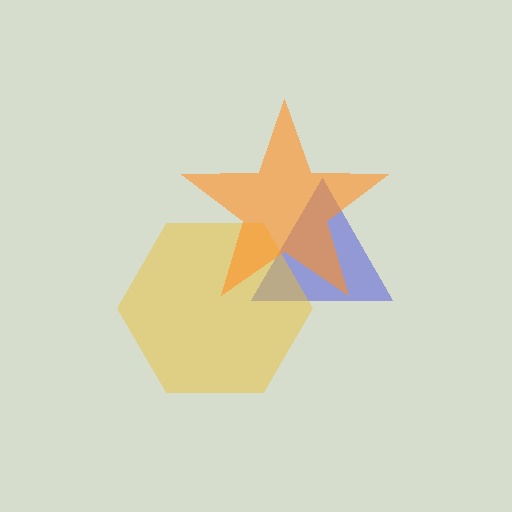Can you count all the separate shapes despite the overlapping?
Yes, there are 3 separate shapes.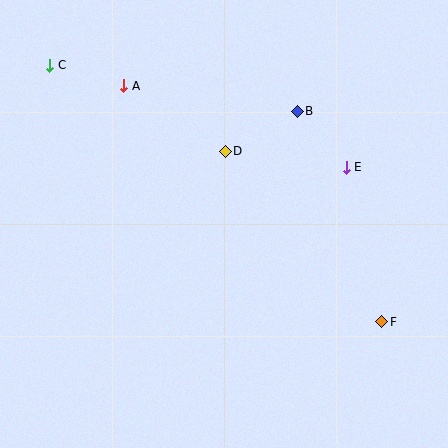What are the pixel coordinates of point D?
Point D is at (225, 151).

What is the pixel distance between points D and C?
The distance between D and C is 195 pixels.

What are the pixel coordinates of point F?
Point F is at (382, 322).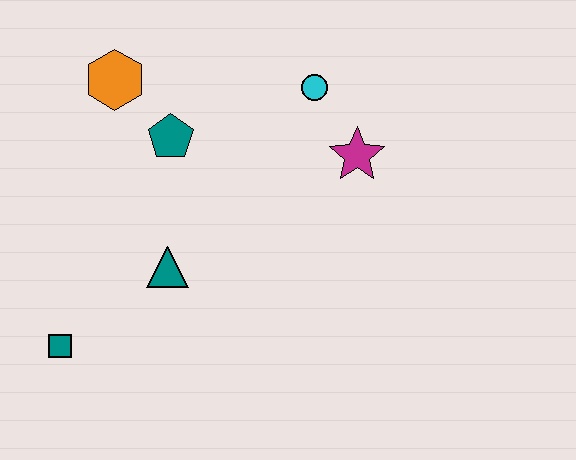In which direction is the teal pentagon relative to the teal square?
The teal pentagon is above the teal square.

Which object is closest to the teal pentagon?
The orange hexagon is closest to the teal pentagon.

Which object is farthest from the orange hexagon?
The teal square is farthest from the orange hexagon.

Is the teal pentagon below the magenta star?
No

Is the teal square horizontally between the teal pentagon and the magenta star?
No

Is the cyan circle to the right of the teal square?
Yes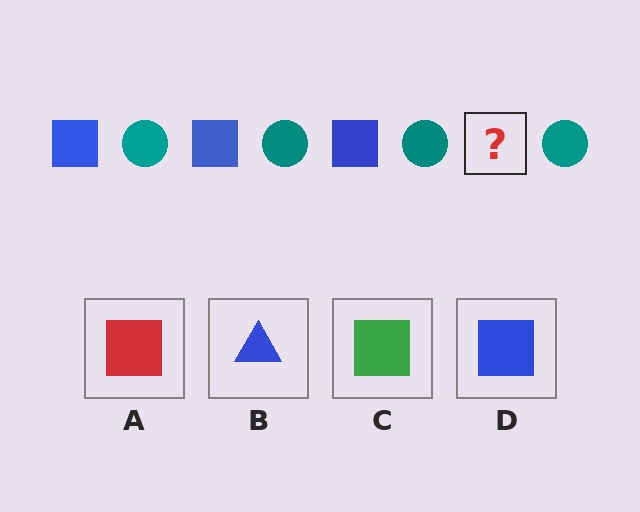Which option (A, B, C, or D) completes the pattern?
D.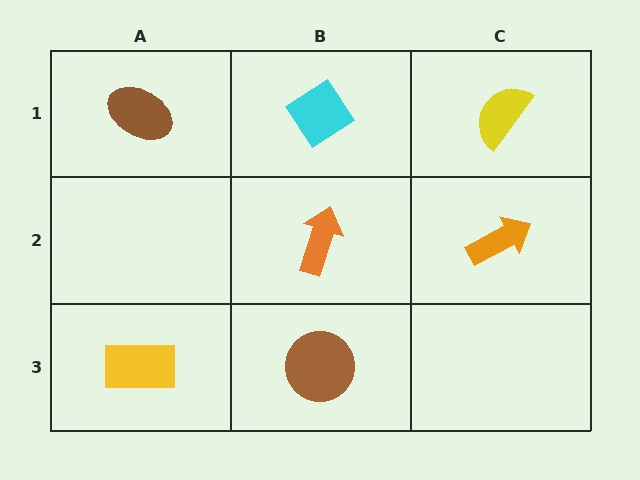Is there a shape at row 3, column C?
No, that cell is empty.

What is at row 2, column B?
An orange arrow.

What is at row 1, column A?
A brown ellipse.